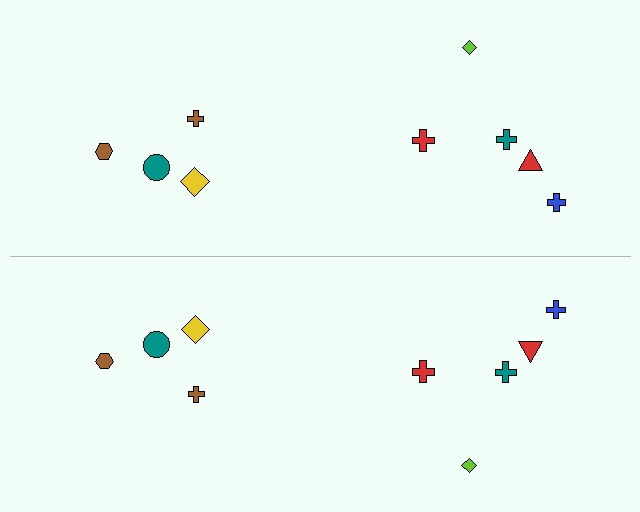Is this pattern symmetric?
Yes, this pattern has bilateral (reflection) symmetry.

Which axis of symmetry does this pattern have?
The pattern has a horizontal axis of symmetry running through the center of the image.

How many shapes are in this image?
There are 18 shapes in this image.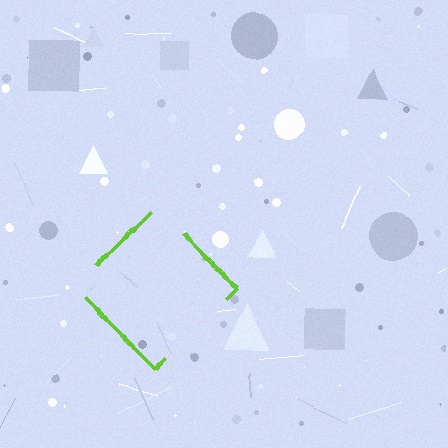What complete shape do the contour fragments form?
The contour fragments form a diamond.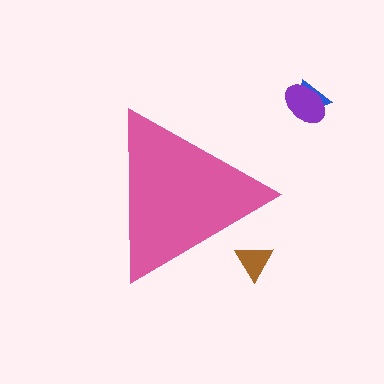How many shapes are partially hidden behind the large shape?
1 shape is partially hidden.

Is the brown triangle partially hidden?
Yes, the brown triangle is partially hidden behind the pink triangle.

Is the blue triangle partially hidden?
No, the blue triangle is fully visible.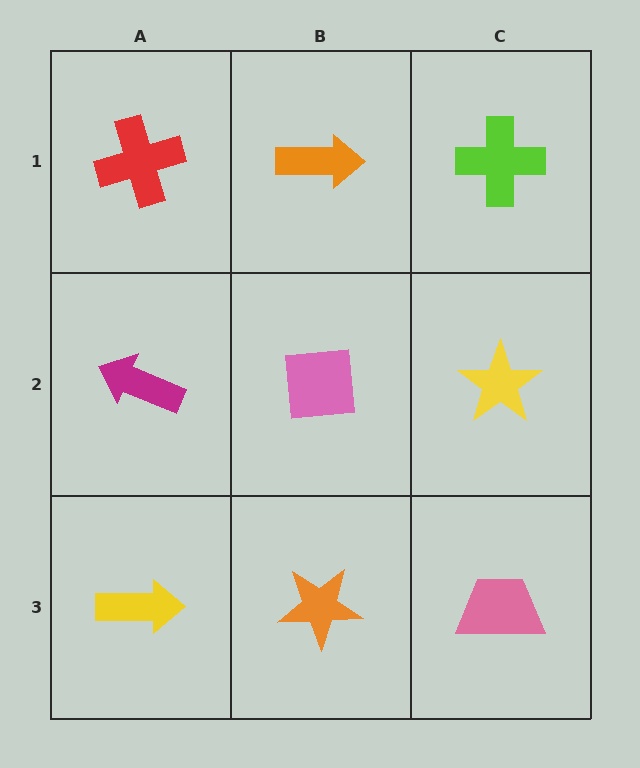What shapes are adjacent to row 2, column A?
A red cross (row 1, column A), a yellow arrow (row 3, column A), a pink square (row 2, column B).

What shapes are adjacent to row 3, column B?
A pink square (row 2, column B), a yellow arrow (row 3, column A), a pink trapezoid (row 3, column C).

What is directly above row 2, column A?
A red cross.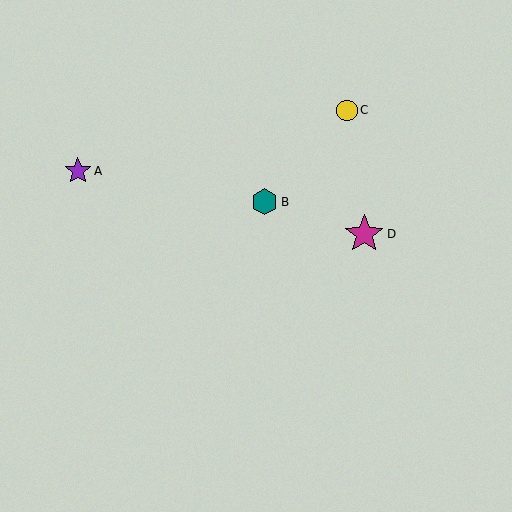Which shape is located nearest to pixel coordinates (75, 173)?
The purple star (labeled A) at (78, 171) is nearest to that location.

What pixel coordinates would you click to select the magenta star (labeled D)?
Click at (364, 234) to select the magenta star D.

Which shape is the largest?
The magenta star (labeled D) is the largest.